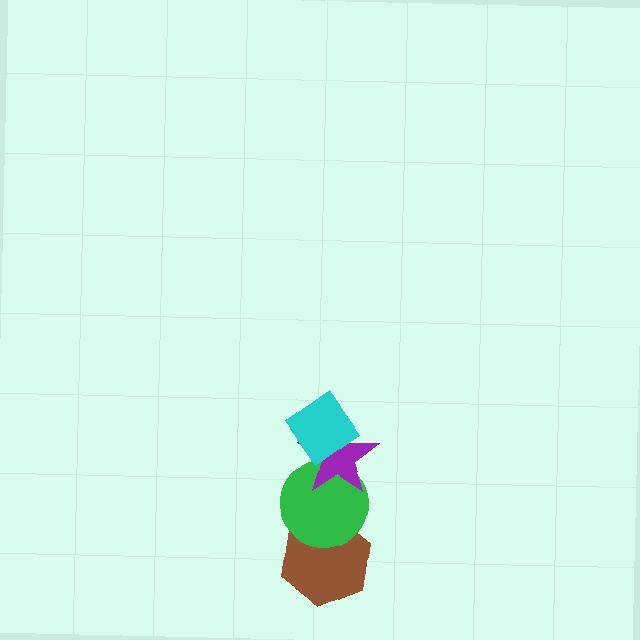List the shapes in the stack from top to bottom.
From top to bottom: the cyan diamond, the purple star, the green circle, the brown hexagon.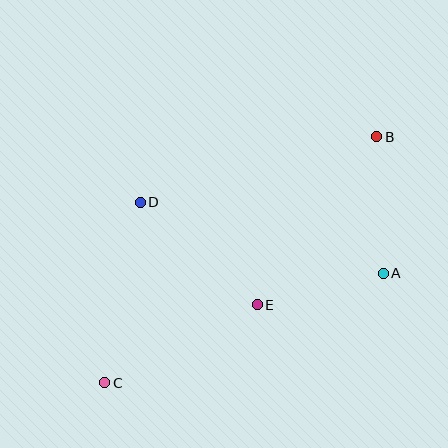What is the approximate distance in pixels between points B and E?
The distance between B and E is approximately 206 pixels.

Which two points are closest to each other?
Points A and E are closest to each other.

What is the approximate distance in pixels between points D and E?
The distance between D and E is approximately 155 pixels.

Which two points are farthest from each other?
Points B and C are farthest from each other.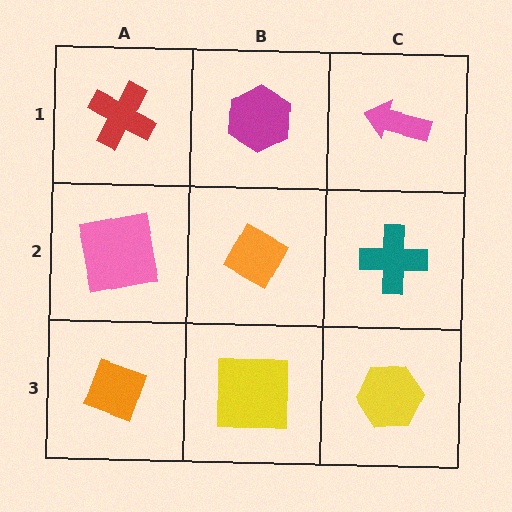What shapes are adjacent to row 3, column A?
A pink square (row 2, column A), a yellow square (row 3, column B).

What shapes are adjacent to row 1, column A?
A pink square (row 2, column A), a magenta hexagon (row 1, column B).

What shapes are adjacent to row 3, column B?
An orange diamond (row 2, column B), an orange diamond (row 3, column A), a yellow hexagon (row 3, column C).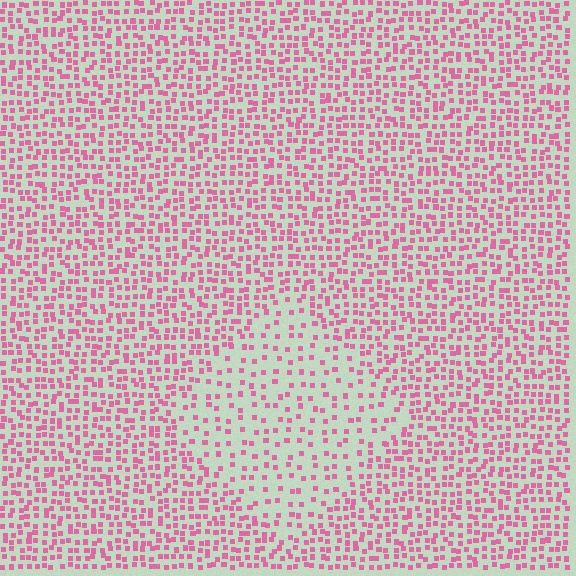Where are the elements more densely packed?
The elements are more densely packed outside the diamond boundary.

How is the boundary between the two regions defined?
The boundary is defined by a change in element density (approximately 2.1x ratio). All elements are the same color, size, and shape.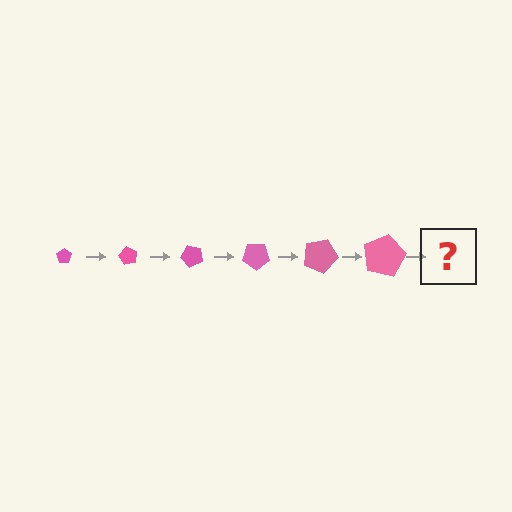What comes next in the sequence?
The next element should be a pentagon, larger than the previous one and rotated 360 degrees from the start.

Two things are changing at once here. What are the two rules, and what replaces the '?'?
The two rules are that the pentagon grows larger each step and it rotates 60 degrees each step. The '?' should be a pentagon, larger than the previous one and rotated 360 degrees from the start.